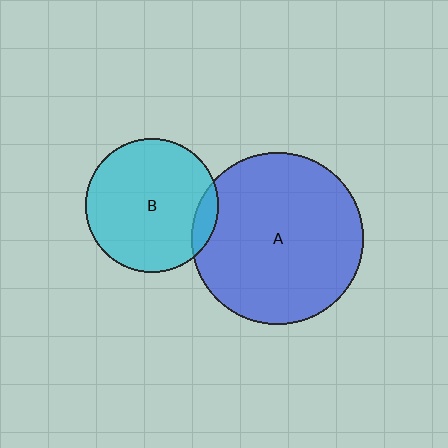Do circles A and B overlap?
Yes.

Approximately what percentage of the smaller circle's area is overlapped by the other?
Approximately 10%.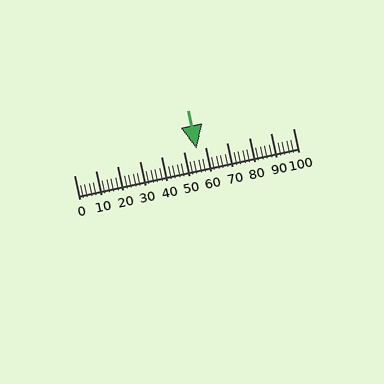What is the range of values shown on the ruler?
The ruler shows values from 0 to 100.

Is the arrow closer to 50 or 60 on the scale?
The arrow is closer to 60.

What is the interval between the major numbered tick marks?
The major tick marks are spaced 10 units apart.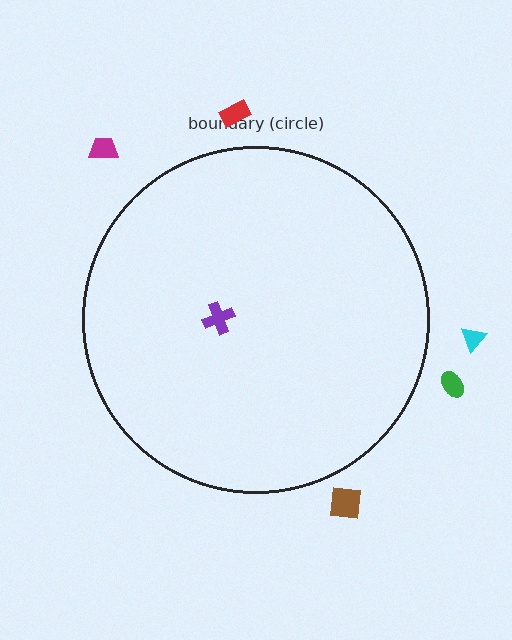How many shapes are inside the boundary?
1 inside, 5 outside.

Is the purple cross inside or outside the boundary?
Inside.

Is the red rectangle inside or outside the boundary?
Outside.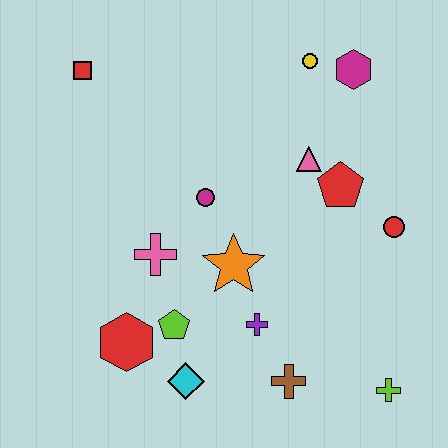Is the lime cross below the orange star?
Yes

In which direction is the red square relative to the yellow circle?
The red square is to the left of the yellow circle.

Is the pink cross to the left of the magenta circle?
Yes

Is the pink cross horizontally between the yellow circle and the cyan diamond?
No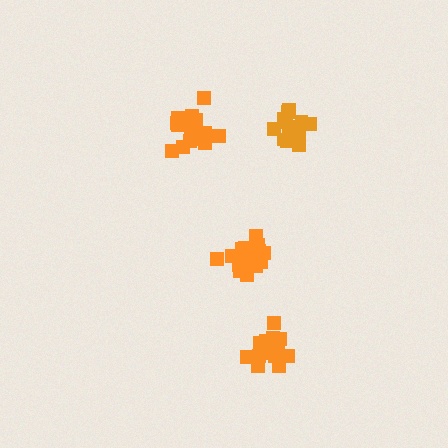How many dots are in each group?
Group 1: 20 dots, Group 2: 15 dots, Group 3: 20 dots, Group 4: 17 dots (72 total).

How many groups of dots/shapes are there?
There are 4 groups.